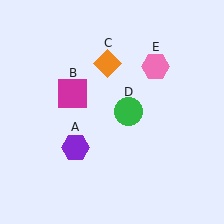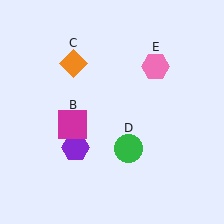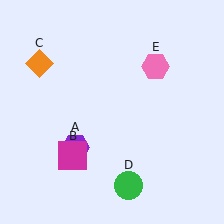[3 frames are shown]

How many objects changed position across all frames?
3 objects changed position: magenta square (object B), orange diamond (object C), green circle (object D).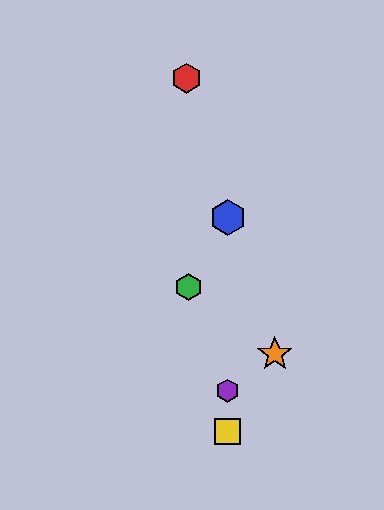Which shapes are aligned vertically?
The blue hexagon, the yellow square, the purple hexagon are aligned vertically.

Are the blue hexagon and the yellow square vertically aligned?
Yes, both are at x≈228.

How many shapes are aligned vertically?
3 shapes (the blue hexagon, the yellow square, the purple hexagon) are aligned vertically.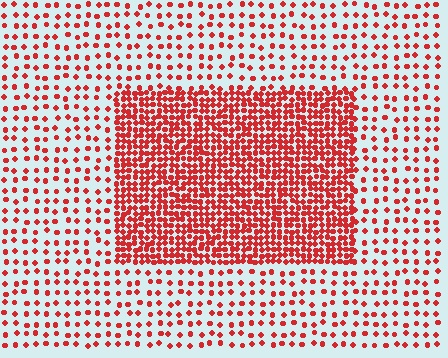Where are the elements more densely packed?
The elements are more densely packed inside the rectangle boundary.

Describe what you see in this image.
The image contains small red elements arranged at two different densities. A rectangle-shaped region is visible where the elements are more densely packed than the surrounding area.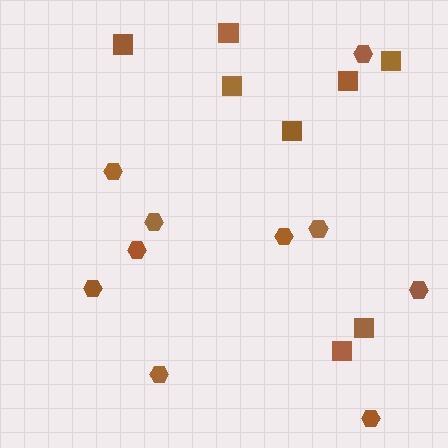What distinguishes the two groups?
There are 2 groups: one group of squares (8) and one group of hexagons (10).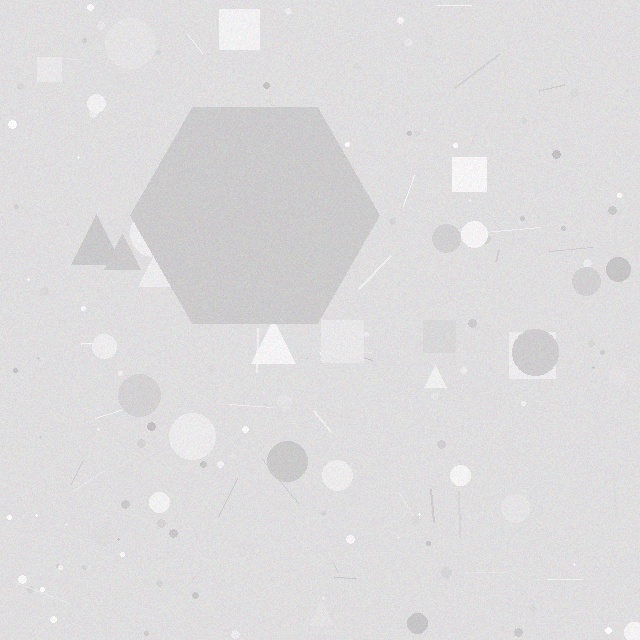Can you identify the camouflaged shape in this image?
The camouflaged shape is a hexagon.